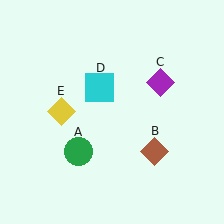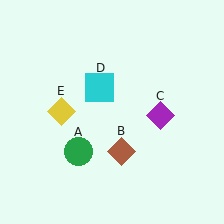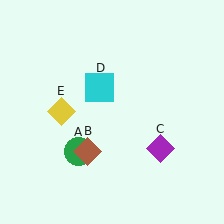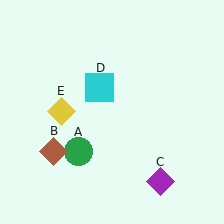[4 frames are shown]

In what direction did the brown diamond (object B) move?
The brown diamond (object B) moved left.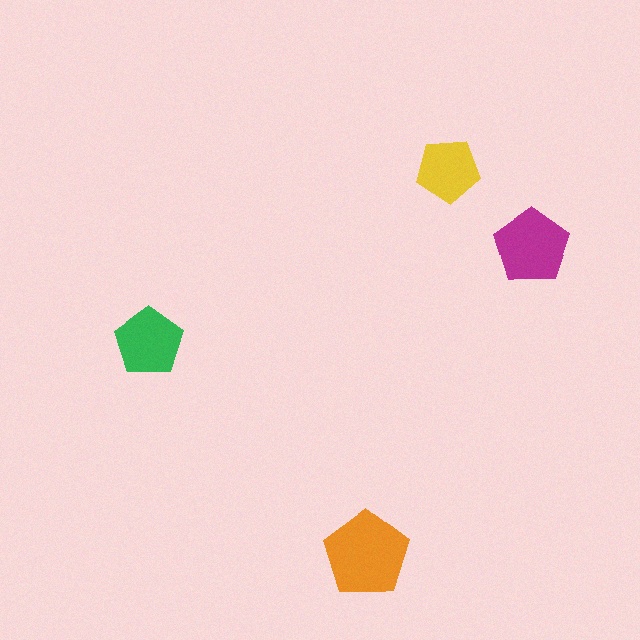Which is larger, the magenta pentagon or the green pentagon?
The magenta one.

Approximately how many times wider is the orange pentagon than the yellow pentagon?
About 1.5 times wider.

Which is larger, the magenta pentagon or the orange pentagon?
The orange one.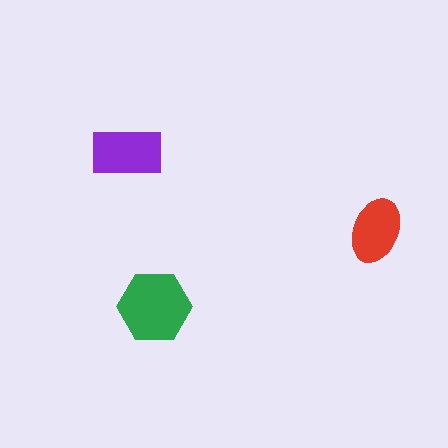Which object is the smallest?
The red ellipse.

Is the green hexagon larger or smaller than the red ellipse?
Larger.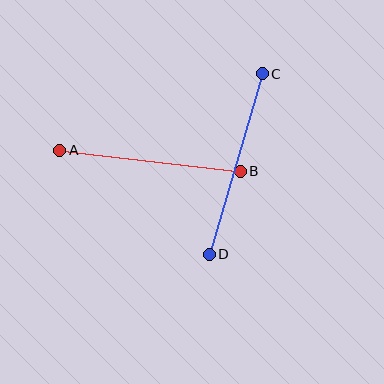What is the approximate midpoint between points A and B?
The midpoint is at approximately (150, 161) pixels.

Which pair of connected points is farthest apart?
Points C and D are farthest apart.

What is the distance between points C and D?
The distance is approximately 188 pixels.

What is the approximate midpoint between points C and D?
The midpoint is at approximately (236, 164) pixels.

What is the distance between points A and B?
The distance is approximately 182 pixels.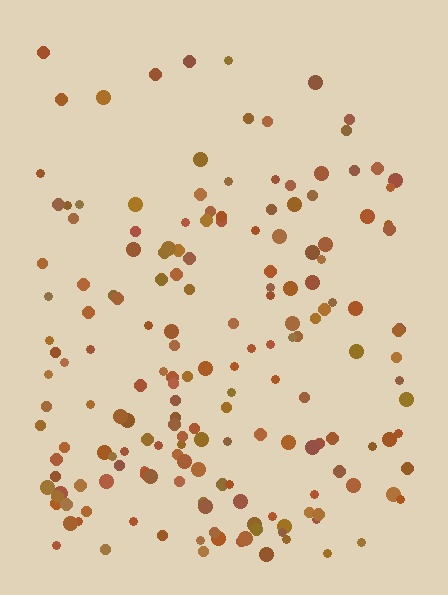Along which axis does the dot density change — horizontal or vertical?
Vertical.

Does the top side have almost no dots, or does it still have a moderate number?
Still a moderate number, just noticeably fewer than the bottom.